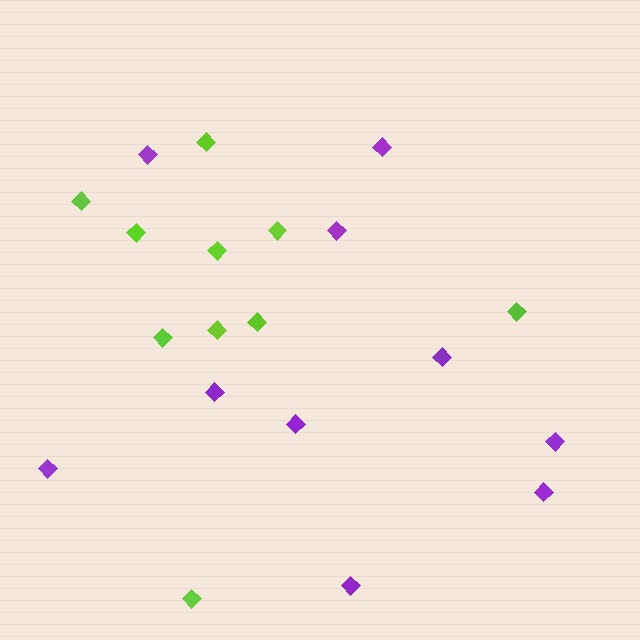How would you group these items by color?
There are 2 groups: one group of lime diamonds (10) and one group of purple diamonds (10).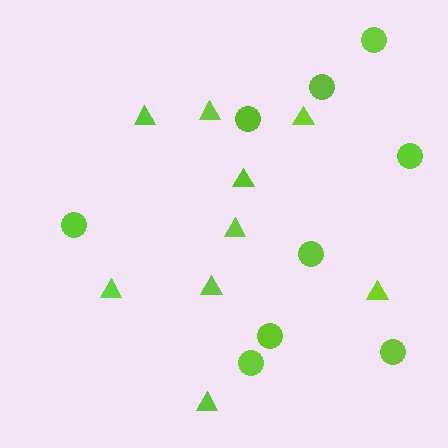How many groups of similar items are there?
There are 2 groups: one group of triangles (9) and one group of circles (9).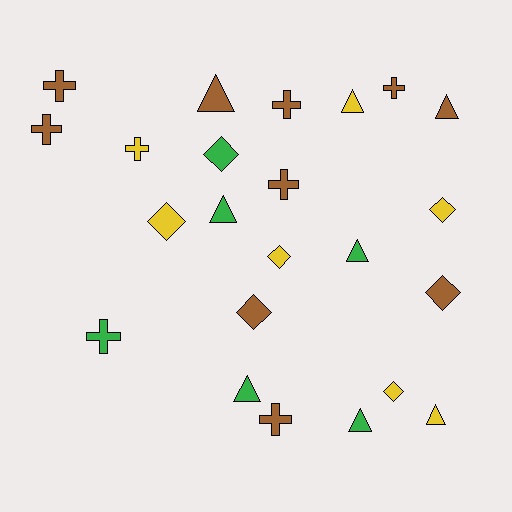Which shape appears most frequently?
Triangle, with 8 objects.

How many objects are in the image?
There are 23 objects.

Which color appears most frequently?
Brown, with 10 objects.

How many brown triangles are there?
There are 2 brown triangles.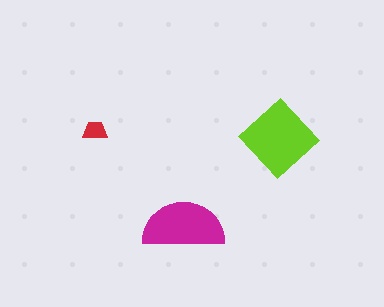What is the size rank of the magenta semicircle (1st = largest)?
2nd.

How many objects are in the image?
There are 3 objects in the image.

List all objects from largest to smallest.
The lime diamond, the magenta semicircle, the red trapezoid.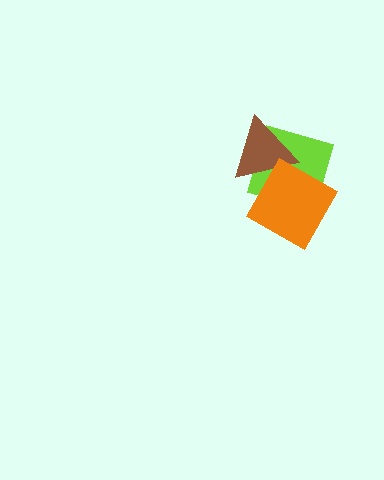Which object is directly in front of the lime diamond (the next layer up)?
The brown triangle is directly in front of the lime diamond.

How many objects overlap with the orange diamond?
2 objects overlap with the orange diamond.